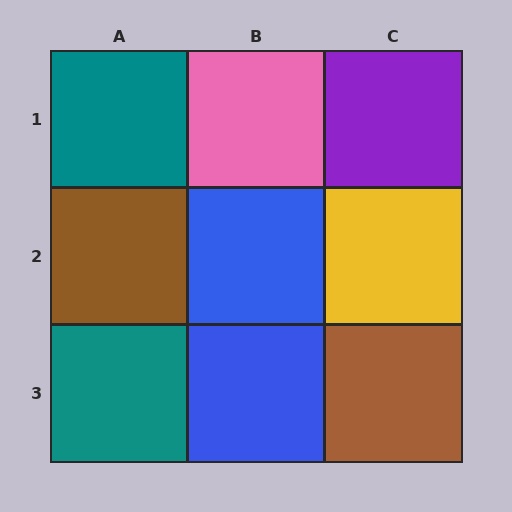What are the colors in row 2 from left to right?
Brown, blue, yellow.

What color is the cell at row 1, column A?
Teal.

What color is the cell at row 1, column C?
Purple.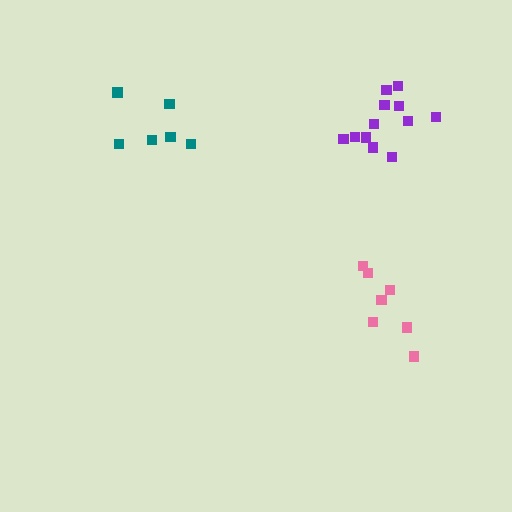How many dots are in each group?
Group 1: 12 dots, Group 2: 6 dots, Group 3: 7 dots (25 total).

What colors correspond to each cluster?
The clusters are colored: purple, teal, pink.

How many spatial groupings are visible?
There are 3 spatial groupings.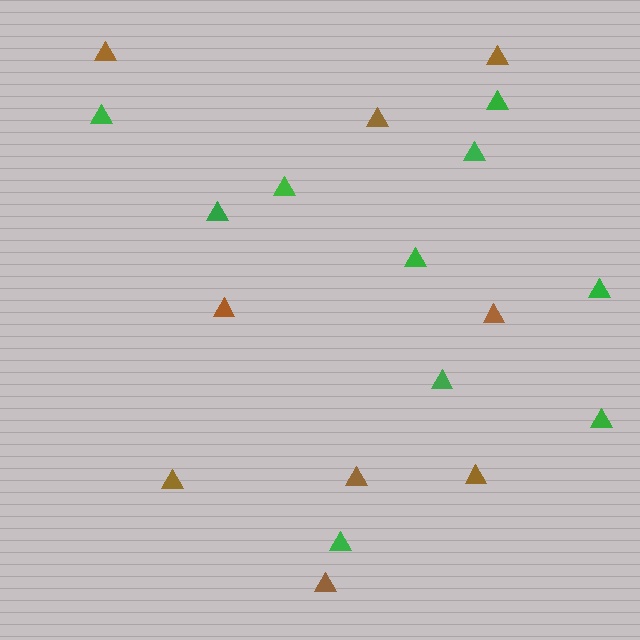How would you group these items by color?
There are 2 groups: one group of brown triangles (9) and one group of green triangles (10).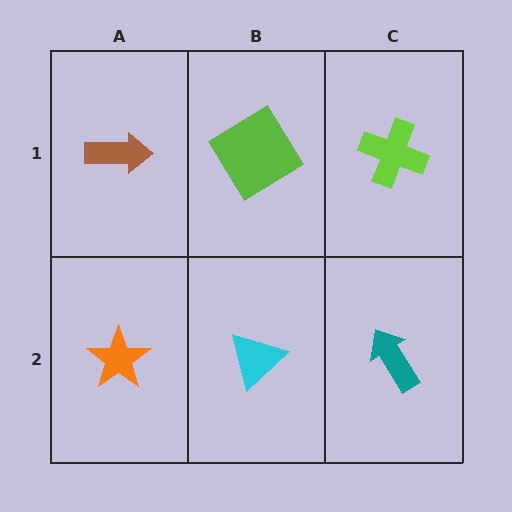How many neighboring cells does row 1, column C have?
2.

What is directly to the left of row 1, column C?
A lime diamond.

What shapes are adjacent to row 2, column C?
A lime cross (row 1, column C), a cyan triangle (row 2, column B).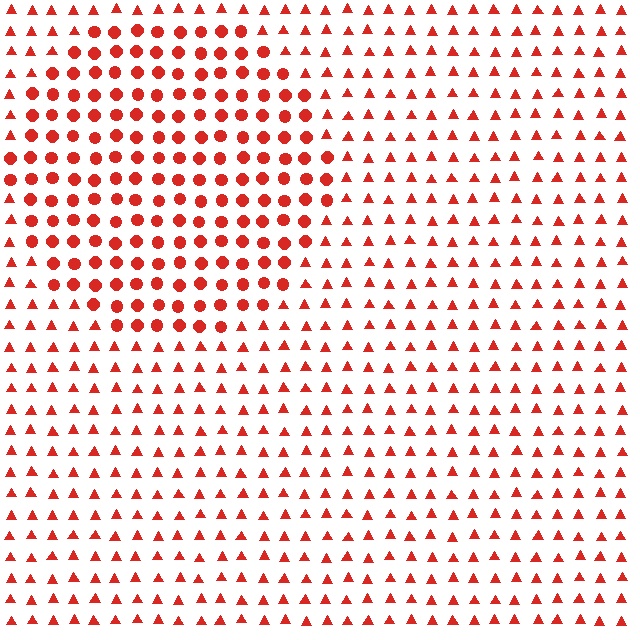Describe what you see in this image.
The image is filled with small red elements arranged in a uniform grid. A circle-shaped region contains circles, while the surrounding area contains triangles. The boundary is defined purely by the change in element shape.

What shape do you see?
I see a circle.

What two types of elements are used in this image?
The image uses circles inside the circle region and triangles outside it.